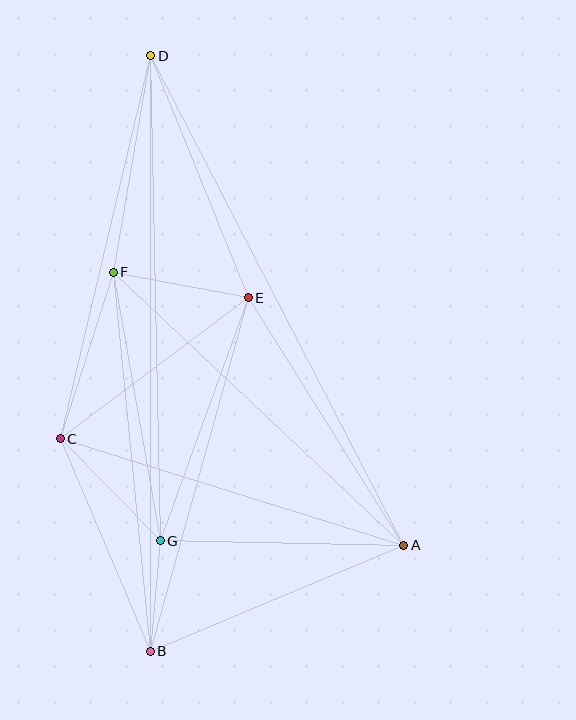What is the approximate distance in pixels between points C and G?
The distance between C and G is approximately 143 pixels.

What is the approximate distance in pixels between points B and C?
The distance between B and C is approximately 231 pixels.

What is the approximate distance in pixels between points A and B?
The distance between A and B is approximately 275 pixels.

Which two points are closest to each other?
Points B and G are closest to each other.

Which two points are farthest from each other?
Points B and D are farthest from each other.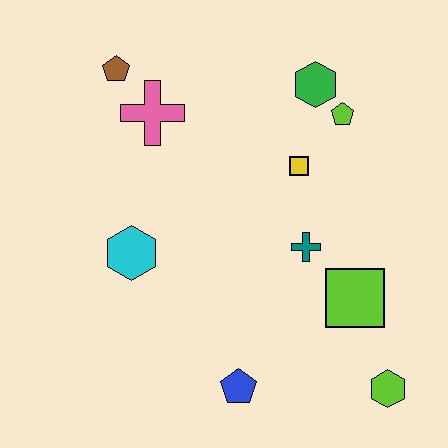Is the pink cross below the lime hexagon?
No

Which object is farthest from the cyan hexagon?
The lime hexagon is farthest from the cyan hexagon.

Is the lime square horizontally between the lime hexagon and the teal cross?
Yes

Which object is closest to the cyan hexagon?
The pink cross is closest to the cyan hexagon.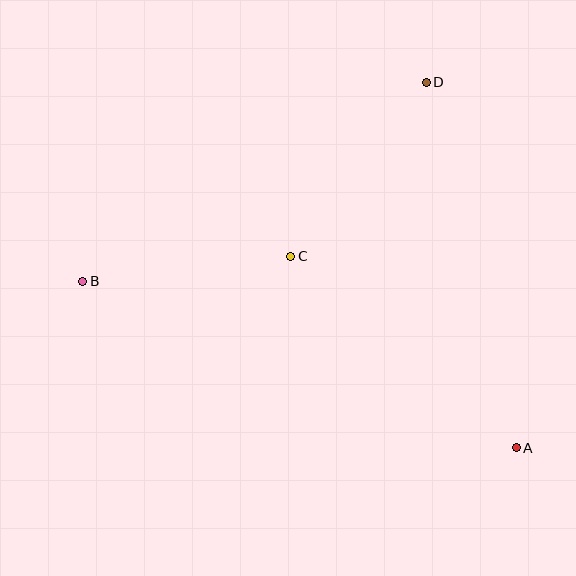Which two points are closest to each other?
Points B and C are closest to each other.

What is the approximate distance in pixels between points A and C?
The distance between A and C is approximately 296 pixels.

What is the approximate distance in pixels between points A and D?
The distance between A and D is approximately 377 pixels.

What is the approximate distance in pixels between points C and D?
The distance between C and D is approximately 221 pixels.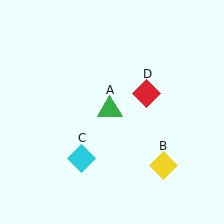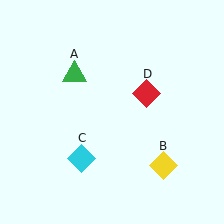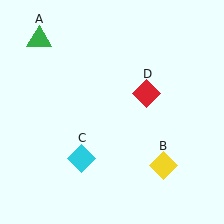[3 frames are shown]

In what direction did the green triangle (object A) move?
The green triangle (object A) moved up and to the left.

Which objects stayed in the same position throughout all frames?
Yellow diamond (object B) and cyan diamond (object C) and red diamond (object D) remained stationary.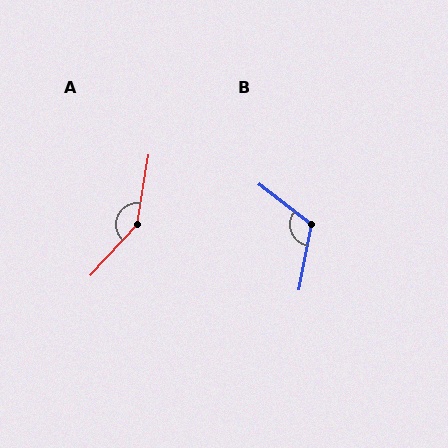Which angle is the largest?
A, at approximately 147 degrees.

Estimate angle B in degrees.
Approximately 117 degrees.